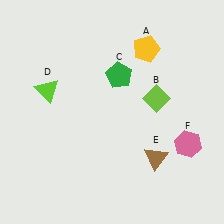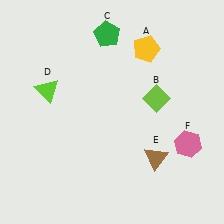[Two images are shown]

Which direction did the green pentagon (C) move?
The green pentagon (C) moved up.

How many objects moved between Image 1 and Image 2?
1 object moved between the two images.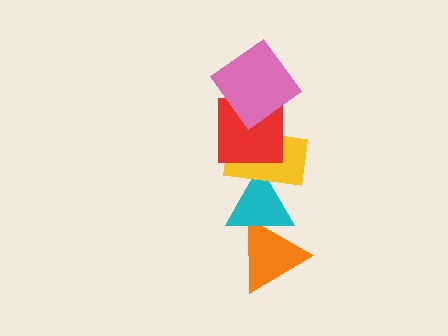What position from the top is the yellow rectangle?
The yellow rectangle is 3rd from the top.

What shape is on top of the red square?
The pink diamond is on top of the red square.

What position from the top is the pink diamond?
The pink diamond is 1st from the top.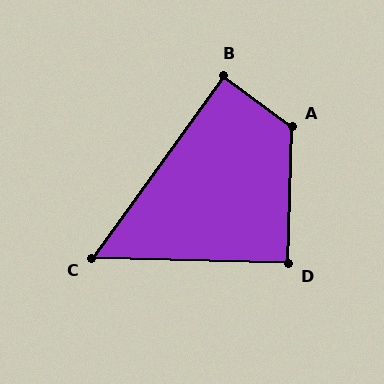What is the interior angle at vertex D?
Approximately 90 degrees (approximately right).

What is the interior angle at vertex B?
Approximately 90 degrees (approximately right).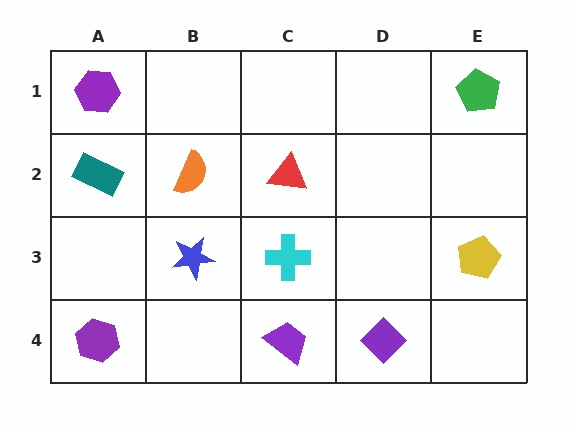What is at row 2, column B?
An orange semicircle.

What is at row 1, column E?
A green pentagon.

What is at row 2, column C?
A red triangle.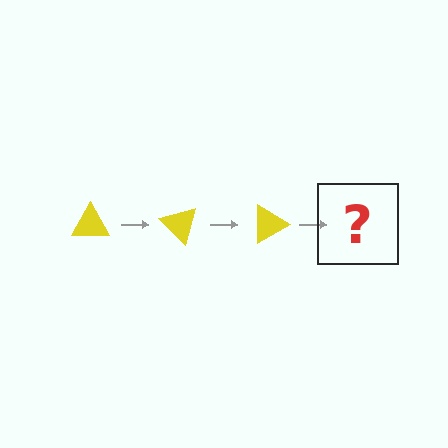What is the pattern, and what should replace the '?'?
The pattern is that the triangle rotates 45 degrees each step. The '?' should be a yellow triangle rotated 135 degrees.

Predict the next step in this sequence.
The next step is a yellow triangle rotated 135 degrees.